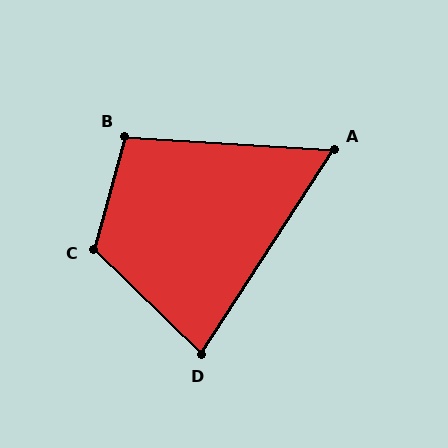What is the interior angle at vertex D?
Approximately 79 degrees (acute).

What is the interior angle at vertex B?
Approximately 101 degrees (obtuse).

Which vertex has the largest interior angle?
C, at approximately 119 degrees.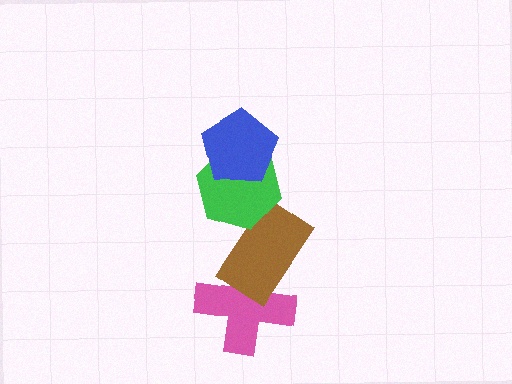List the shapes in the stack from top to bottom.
From top to bottom: the blue pentagon, the green hexagon, the brown rectangle, the pink cross.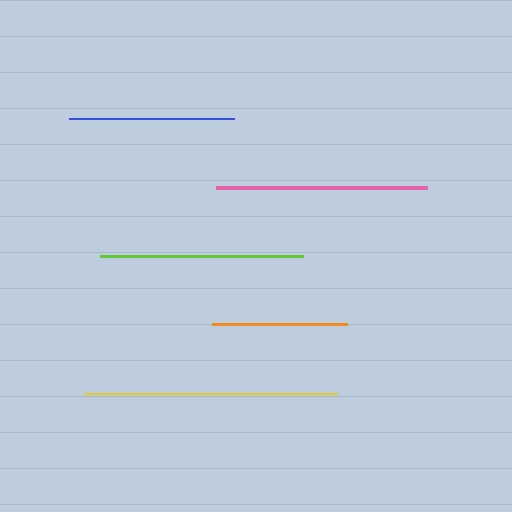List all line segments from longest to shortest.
From longest to shortest: yellow, pink, lime, blue, orange.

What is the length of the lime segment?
The lime segment is approximately 203 pixels long.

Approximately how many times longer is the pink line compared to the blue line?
The pink line is approximately 1.3 times the length of the blue line.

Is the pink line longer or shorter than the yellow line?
The yellow line is longer than the pink line.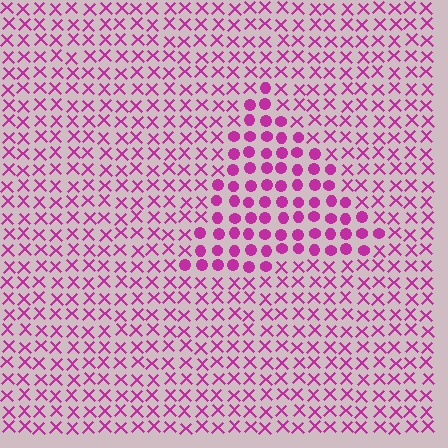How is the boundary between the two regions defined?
The boundary is defined by a change in element shape: circles inside vs. X marks outside. All elements share the same color and spacing.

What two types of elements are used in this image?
The image uses circles inside the triangle region and X marks outside it.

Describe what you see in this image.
The image is filled with small magenta elements arranged in a uniform grid. A triangle-shaped region contains circles, while the surrounding area contains X marks. The boundary is defined purely by the change in element shape.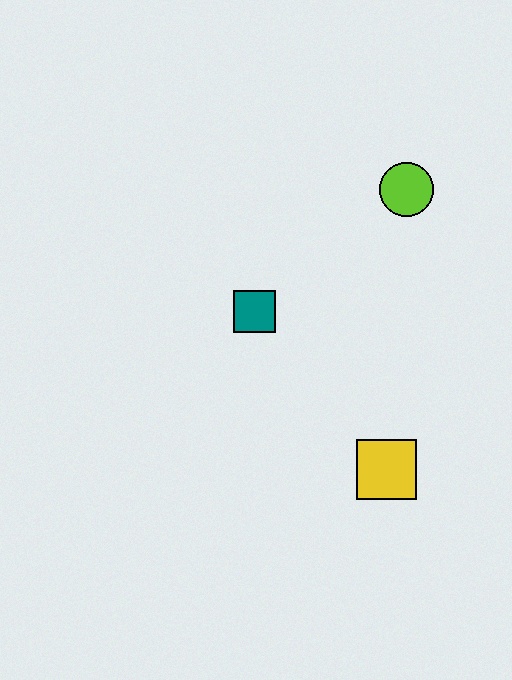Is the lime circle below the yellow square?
No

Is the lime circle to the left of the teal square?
No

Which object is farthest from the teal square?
The yellow square is farthest from the teal square.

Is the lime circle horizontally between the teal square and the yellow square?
No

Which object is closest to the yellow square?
The teal square is closest to the yellow square.